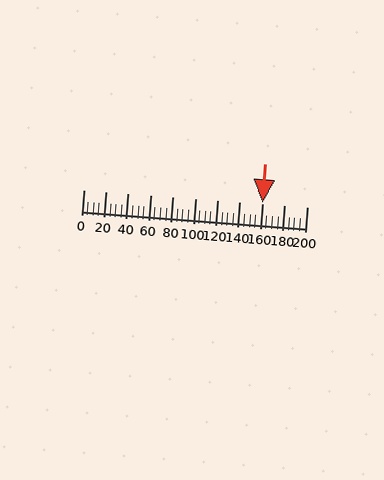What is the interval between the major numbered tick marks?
The major tick marks are spaced 20 units apart.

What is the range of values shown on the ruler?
The ruler shows values from 0 to 200.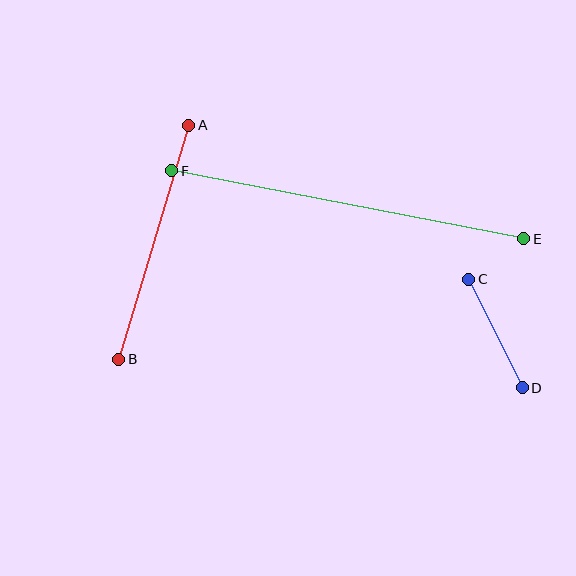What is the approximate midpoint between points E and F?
The midpoint is at approximately (348, 205) pixels.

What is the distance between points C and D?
The distance is approximately 121 pixels.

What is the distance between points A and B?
The distance is approximately 244 pixels.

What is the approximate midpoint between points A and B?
The midpoint is at approximately (154, 242) pixels.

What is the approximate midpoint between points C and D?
The midpoint is at approximately (495, 334) pixels.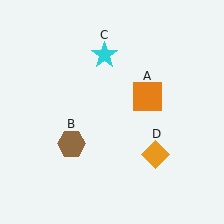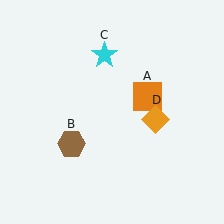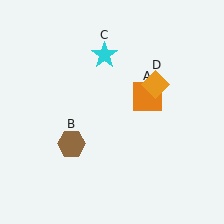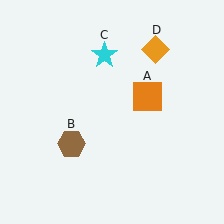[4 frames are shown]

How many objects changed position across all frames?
1 object changed position: orange diamond (object D).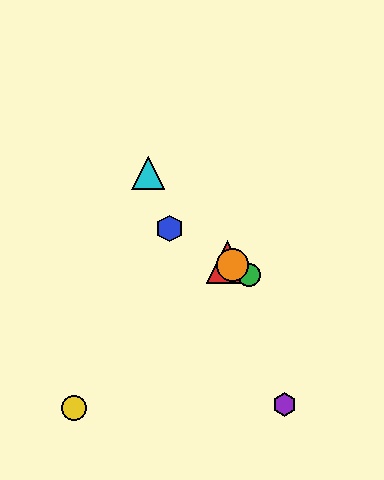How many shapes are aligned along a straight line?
4 shapes (the red triangle, the blue hexagon, the green circle, the orange circle) are aligned along a straight line.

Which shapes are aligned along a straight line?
The red triangle, the blue hexagon, the green circle, the orange circle are aligned along a straight line.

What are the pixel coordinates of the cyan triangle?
The cyan triangle is at (148, 173).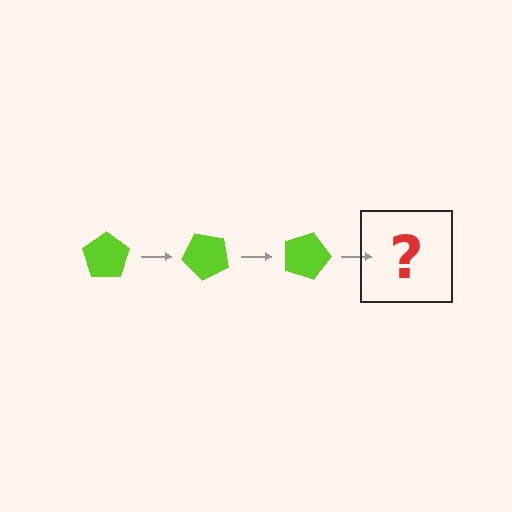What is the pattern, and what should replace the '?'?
The pattern is that the pentagon rotates 45 degrees each step. The '?' should be a lime pentagon rotated 135 degrees.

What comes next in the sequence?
The next element should be a lime pentagon rotated 135 degrees.